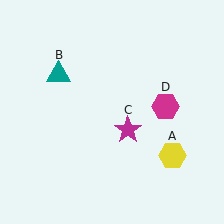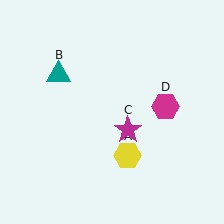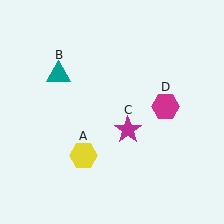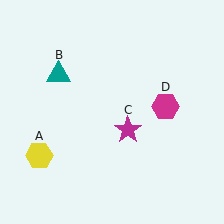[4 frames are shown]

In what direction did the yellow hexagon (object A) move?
The yellow hexagon (object A) moved left.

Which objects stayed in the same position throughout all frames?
Teal triangle (object B) and magenta star (object C) and magenta hexagon (object D) remained stationary.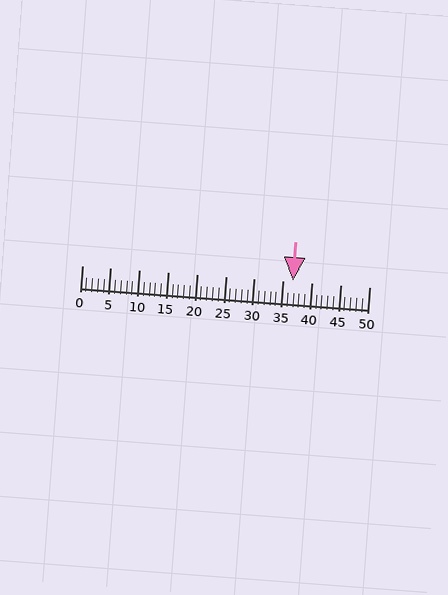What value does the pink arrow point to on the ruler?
The pink arrow points to approximately 37.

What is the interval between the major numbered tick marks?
The major tick marks are spaced 5 units apart.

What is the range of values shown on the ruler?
The ruler shows values from 0 to 50.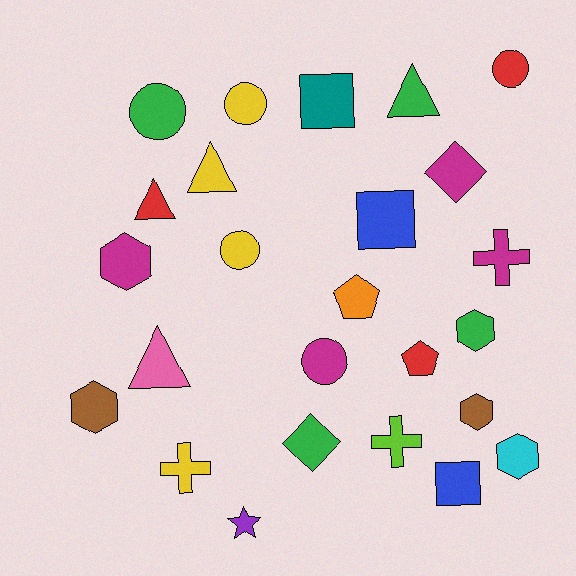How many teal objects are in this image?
There is 1 teal object.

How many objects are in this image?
There are 25 objects.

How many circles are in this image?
There are 5 circles.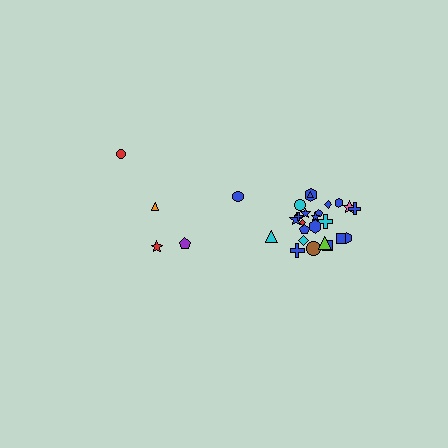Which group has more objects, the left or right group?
The right group.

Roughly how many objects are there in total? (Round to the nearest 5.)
Roughly 30 objects in total.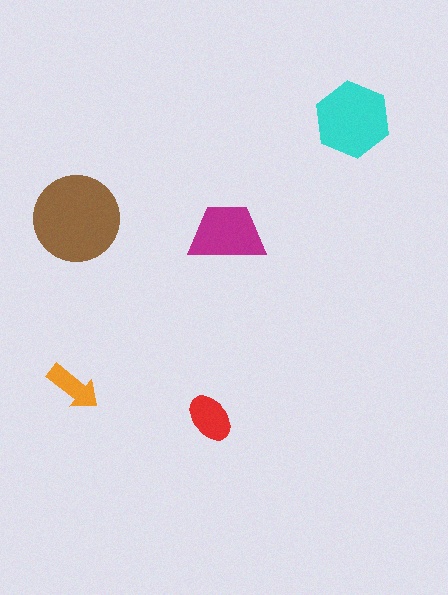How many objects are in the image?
There are 5 objects in the image.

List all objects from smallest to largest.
The orange arrow, the red ellipse, the magenta trapezoid, the cyan hexagon, the brown circle.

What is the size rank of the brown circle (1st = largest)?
1st.